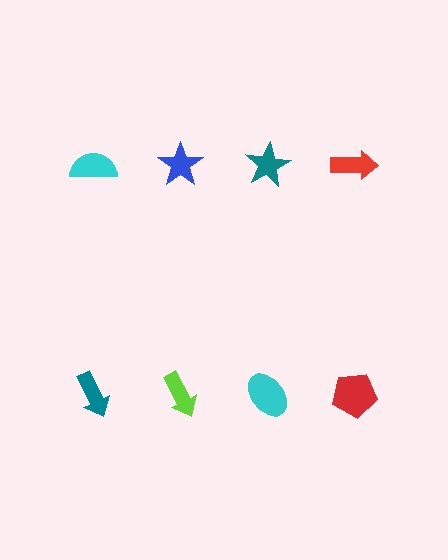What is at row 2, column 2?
A lime arrow.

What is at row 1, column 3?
A teal star.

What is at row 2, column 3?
A cyan ellipse.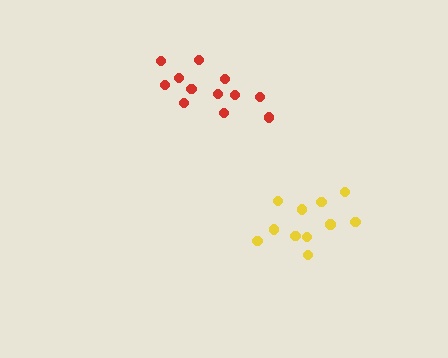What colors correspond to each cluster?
The clusters are colored: yellow, red.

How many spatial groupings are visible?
There are 2 spatial groupings.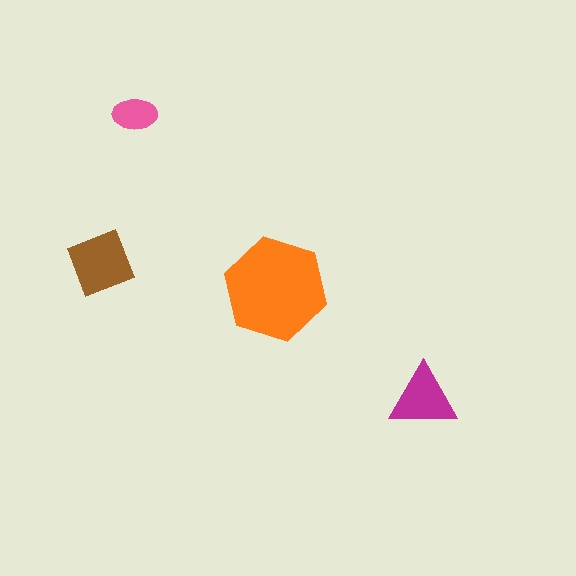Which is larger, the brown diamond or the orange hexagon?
The orange hexagon.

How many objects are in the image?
There are 4 objects in the image.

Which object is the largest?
The orange hexagon.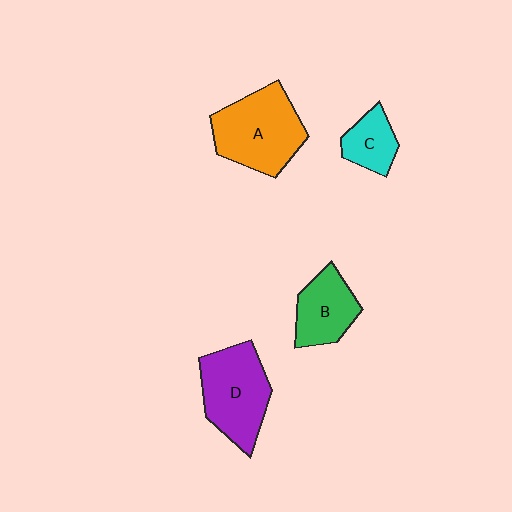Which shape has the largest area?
Shape A (orange).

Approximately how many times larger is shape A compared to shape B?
Approximately 1.6 times.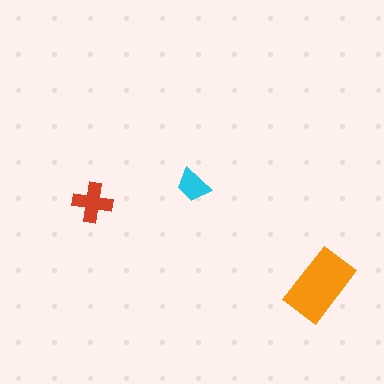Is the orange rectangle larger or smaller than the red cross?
Larger.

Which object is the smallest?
The cyan trapezoid.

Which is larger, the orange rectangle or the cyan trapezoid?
The orange rectangle.